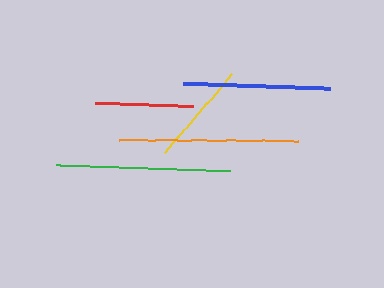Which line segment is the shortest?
The red line is the shortest at approximately 98 pixels.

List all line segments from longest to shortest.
From longest to shortest: orange, green, blue, yellow, red.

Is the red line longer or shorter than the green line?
The green line is longer than the red line.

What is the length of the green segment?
The green segment is approximately 174 pixels long.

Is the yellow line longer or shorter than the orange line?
The orange line is longer than the yellow line.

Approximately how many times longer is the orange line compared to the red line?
The orange line is approximately 1.8 times the length of the red line.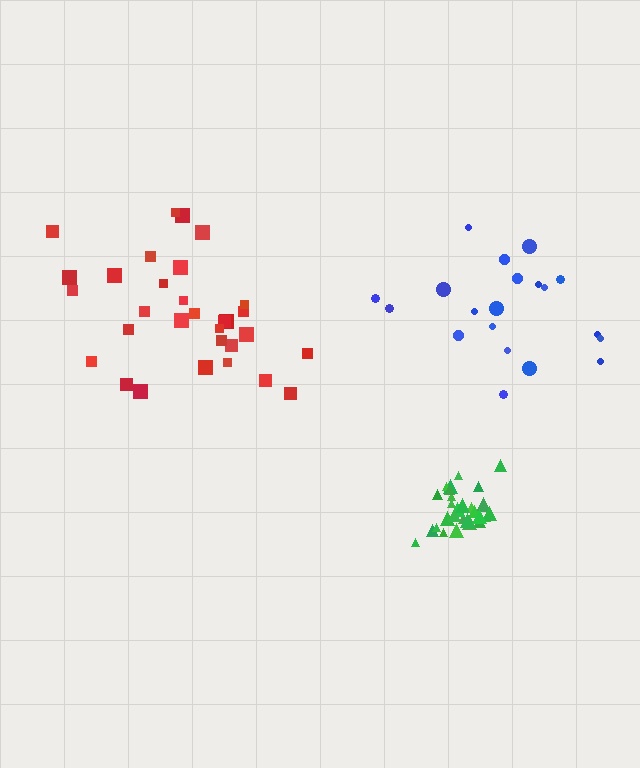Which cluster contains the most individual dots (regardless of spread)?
Red (31).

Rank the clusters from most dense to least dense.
green, red, blue.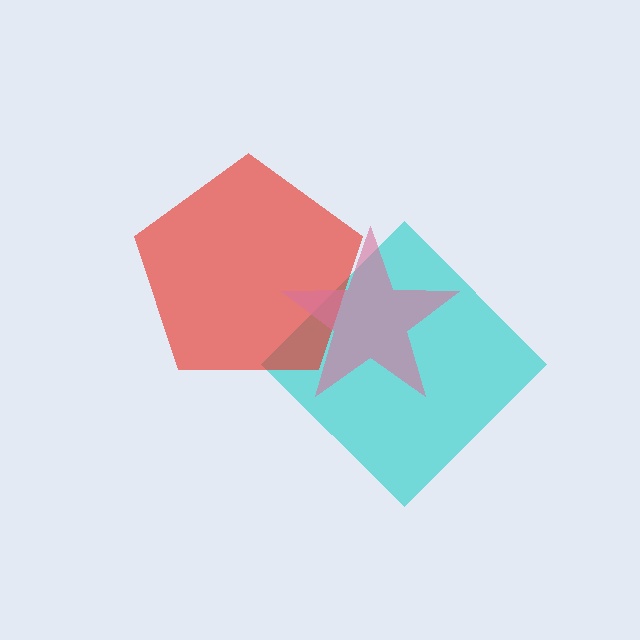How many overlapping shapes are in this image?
There are 3 overlapping shapes in the image.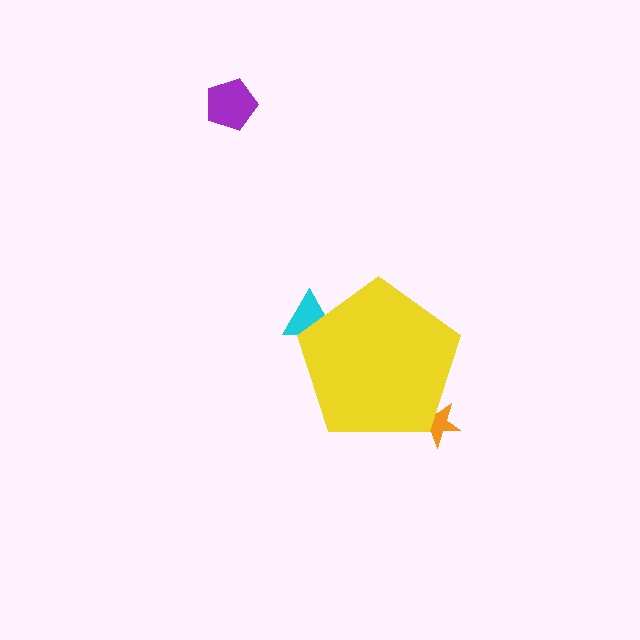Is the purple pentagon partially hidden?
No, the purple pentagon is fully visible.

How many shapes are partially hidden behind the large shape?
2 shapes are partially hidden.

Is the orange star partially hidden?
Yes, the orange star is partially hidden behind the yellow pentagon.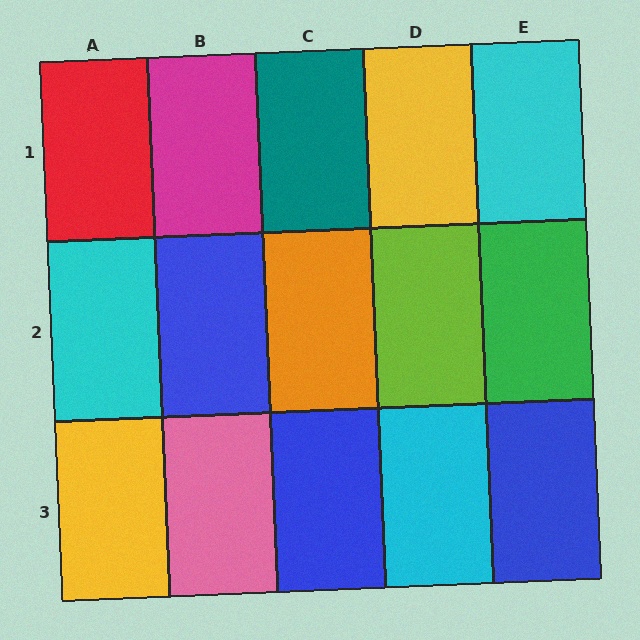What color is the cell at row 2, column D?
Lime.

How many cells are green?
1 cell is green.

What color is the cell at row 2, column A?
Cyan.